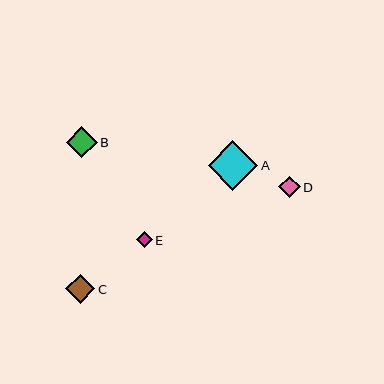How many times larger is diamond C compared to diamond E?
Diamond C is approximately 1.8 times the size of diamond E.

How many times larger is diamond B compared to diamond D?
Diamond B is approximately 1.4 times the size of diamond D.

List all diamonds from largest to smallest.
From largest to smallest: A, B, C, D, E.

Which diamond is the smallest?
Diamond E is the smallest with a size of approximately 16 pixels.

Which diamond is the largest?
Diamond A is the largest with a size of approximately 50 pixels.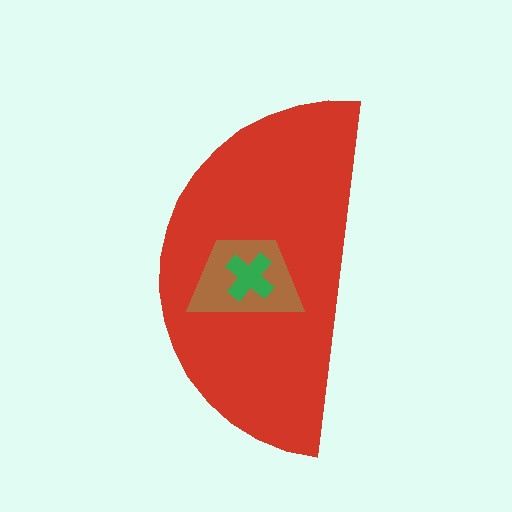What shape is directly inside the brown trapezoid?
The green cross.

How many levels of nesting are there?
3.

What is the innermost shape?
The green cross.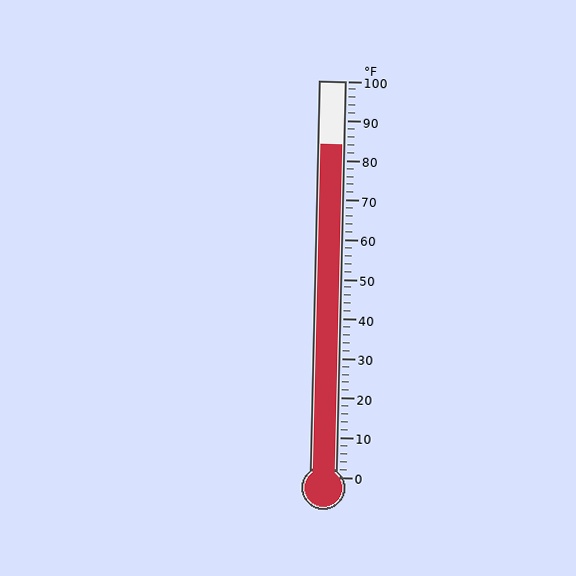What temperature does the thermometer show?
The thermometer shows approximately 84°F.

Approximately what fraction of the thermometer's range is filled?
The thermometer is filled to approximately 85% of its range.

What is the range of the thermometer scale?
The thermometer scale ranges from 0°F to 100°F.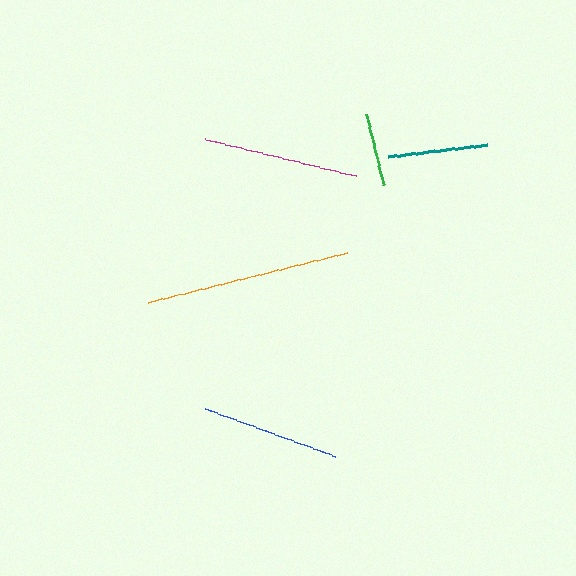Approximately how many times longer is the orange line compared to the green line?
The orange line is approximately 2.8 times the length of the green line.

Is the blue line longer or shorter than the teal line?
The blue line is longer than the teal line.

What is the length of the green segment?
The green segment is approximately 73 pixels long.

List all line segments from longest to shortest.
From longest to shortest: orange, magenta, blue, teal, green.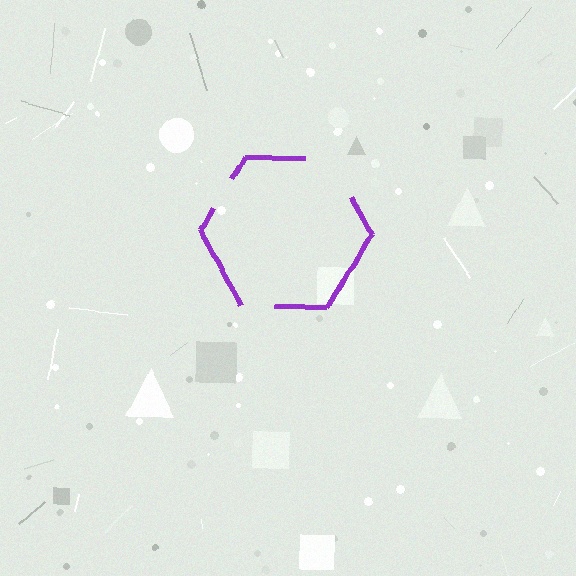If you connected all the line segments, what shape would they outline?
They would outline a hexagon.